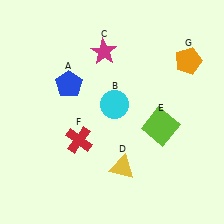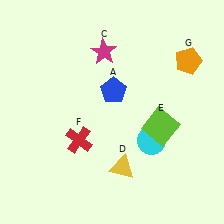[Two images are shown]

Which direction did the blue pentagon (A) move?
The blue pentagon (A) moved right.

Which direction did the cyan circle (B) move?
The cyan circle (B) moved right.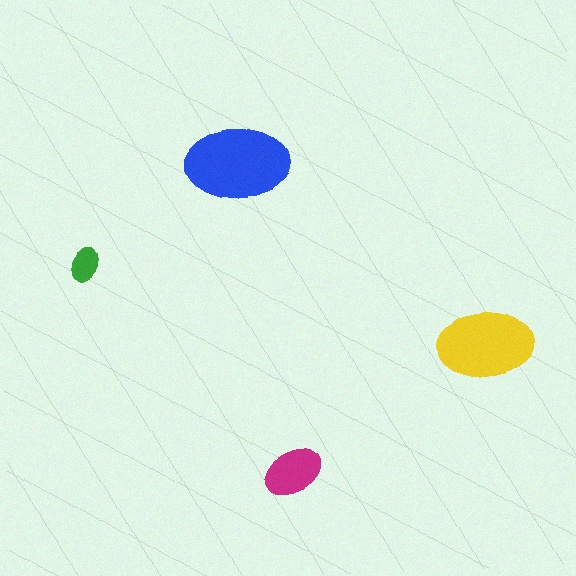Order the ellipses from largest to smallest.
the blue one, the yellow one, the magenta one, the green one.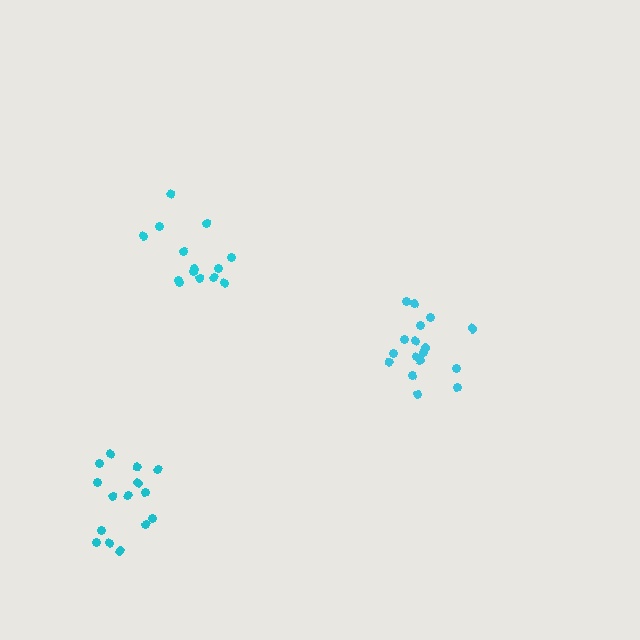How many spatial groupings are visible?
There are 3 spatial groupings.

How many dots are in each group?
Group 1: 14 dots, Group 2: 17 dots, Group 3: 15 dots (46 total).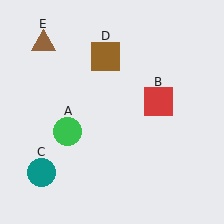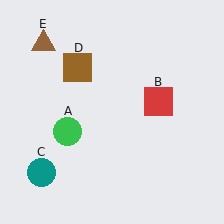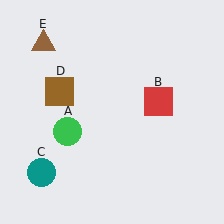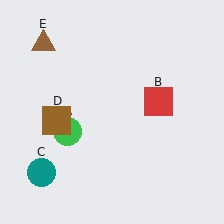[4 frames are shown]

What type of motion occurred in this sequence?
The brown square (object D) rotated counterclockwise around the center of the scene.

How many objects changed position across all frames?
1 object changed position: brown square (object D).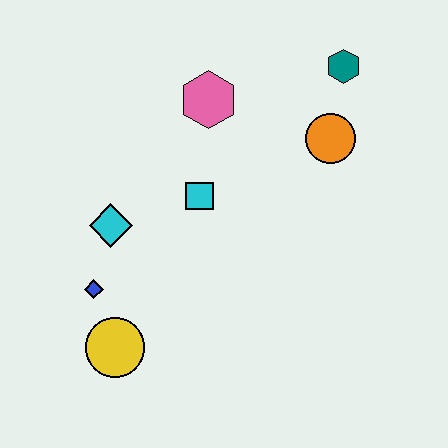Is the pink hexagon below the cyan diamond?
No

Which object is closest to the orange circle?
The teal hexagon is closest to the orange circle.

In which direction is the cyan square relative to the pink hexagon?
The cyan square is below the pink hexagon.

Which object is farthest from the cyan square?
The teal hexagon is farthest from the cyan square.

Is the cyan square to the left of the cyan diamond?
No